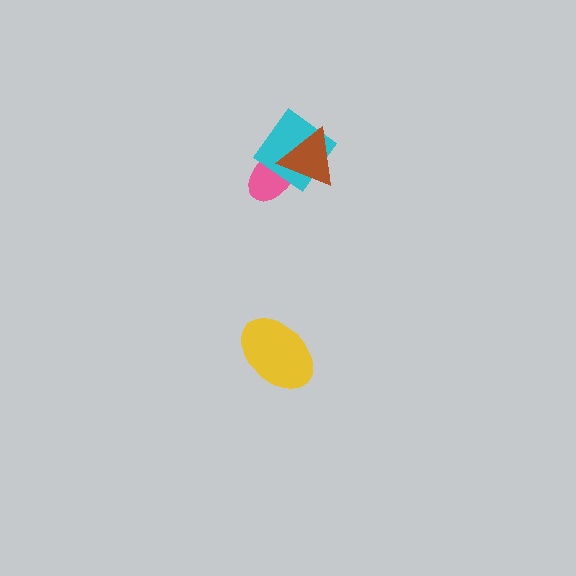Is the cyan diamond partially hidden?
Yes, it is partially covered by another shape.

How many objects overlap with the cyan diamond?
2 objects overlap with the cyan diamond.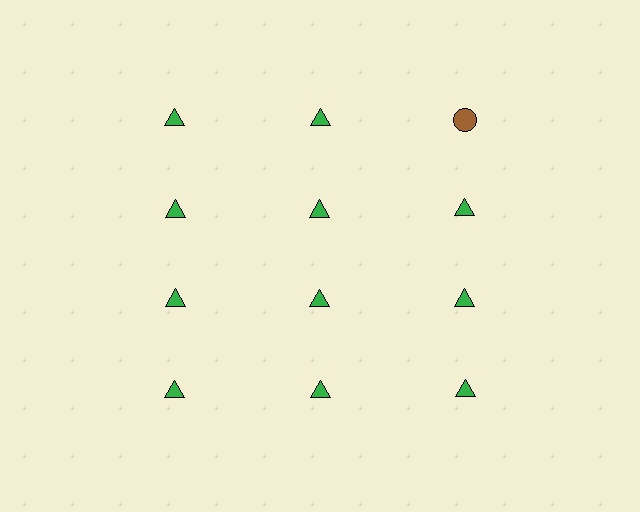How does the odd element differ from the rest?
It differs in both color (brown instead of green) and shape (circle instead of triangle).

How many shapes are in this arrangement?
There are 12 shapes arranged in a grid pattern.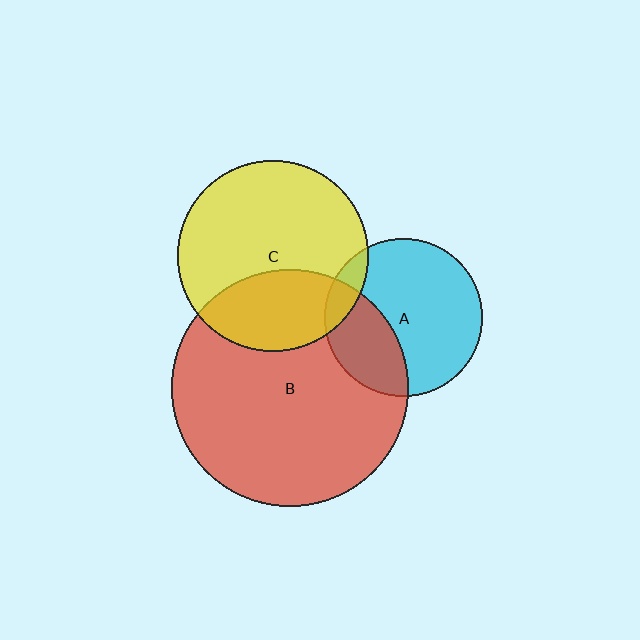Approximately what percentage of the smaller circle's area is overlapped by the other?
Approximately 35%.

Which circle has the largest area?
Circle B (red).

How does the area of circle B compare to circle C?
Approximately 1.5 times.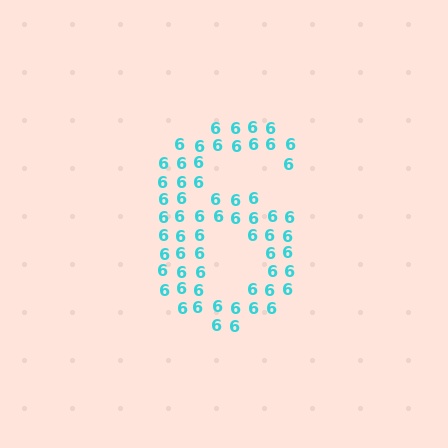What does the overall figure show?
The overall figure shows the digit 6.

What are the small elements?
The small elements are digit 6's.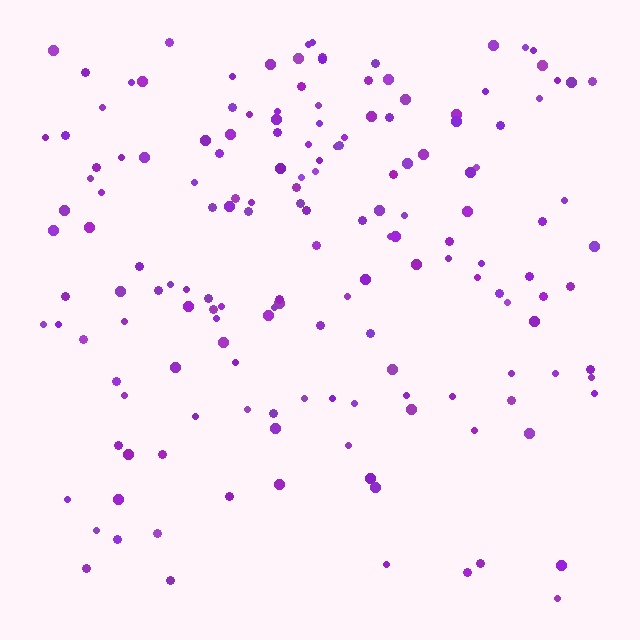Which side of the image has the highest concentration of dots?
The top.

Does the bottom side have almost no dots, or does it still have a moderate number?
Still a moderate number, just noticeably fewer than the top.